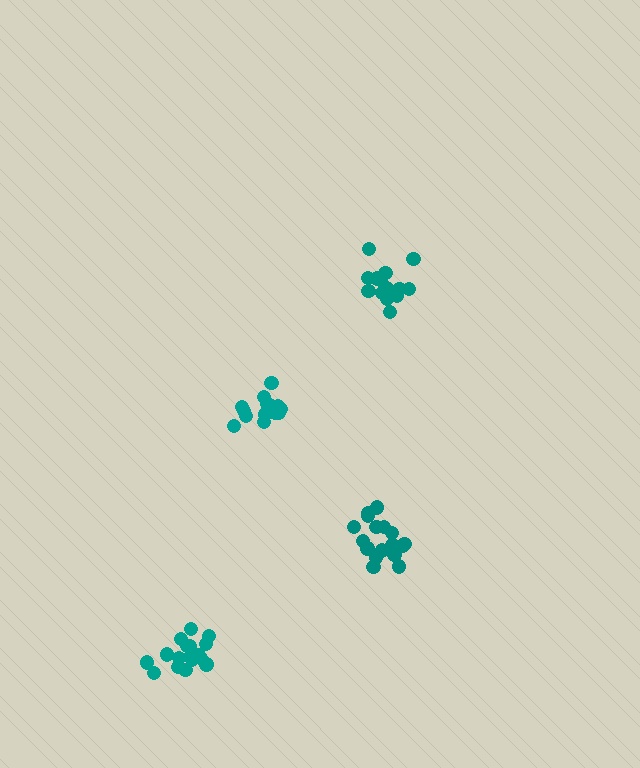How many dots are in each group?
Group 1: 15 dots, Group 2: 18 dots, Group 3: 17 dots, Group 4: 16 dots (66 total).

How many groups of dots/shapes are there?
There are 4 groups.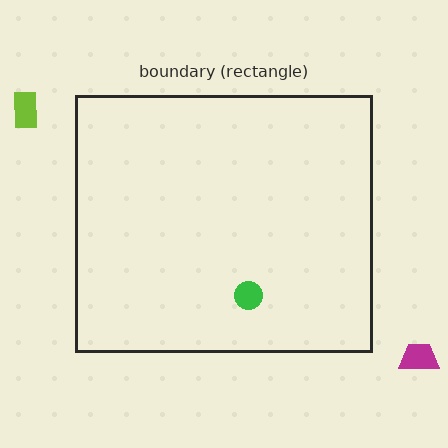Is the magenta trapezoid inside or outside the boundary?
Outside.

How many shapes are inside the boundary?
1 inside, 2 outside.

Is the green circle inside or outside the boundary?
Inside.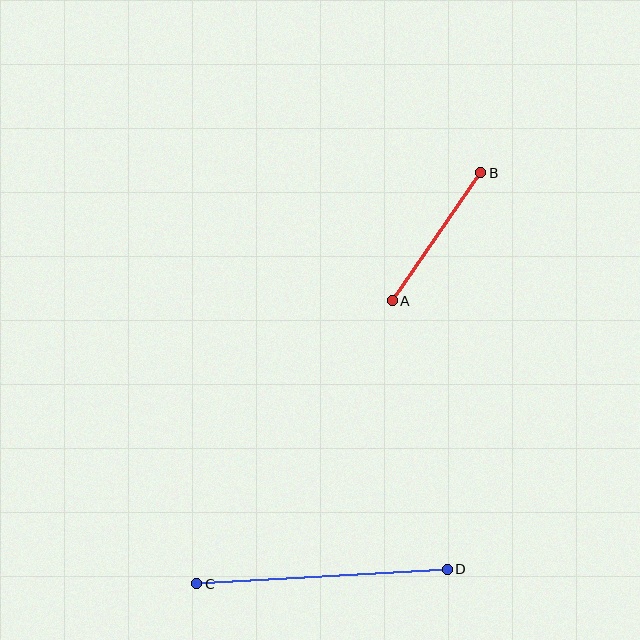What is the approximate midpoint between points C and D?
The midpoint is at approximately (322, 577) pixels.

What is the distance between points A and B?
The distance is approximately 155 pixels.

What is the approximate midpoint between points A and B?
The midpoint is at approximately (437, 237) pixels.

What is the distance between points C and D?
The distance is approximately 251 pixels.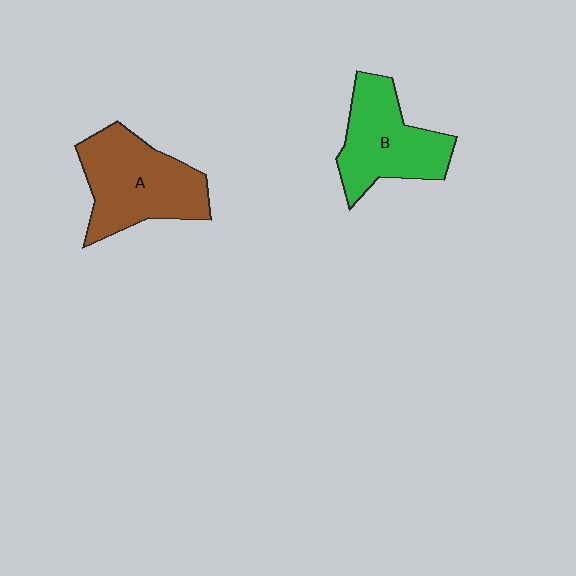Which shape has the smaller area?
Shape B (green).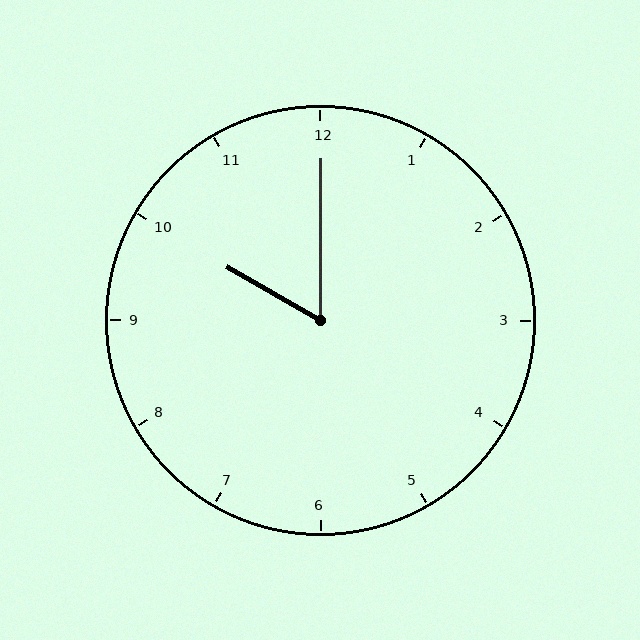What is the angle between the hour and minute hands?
Approximately 60 degrees.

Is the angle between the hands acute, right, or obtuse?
It is acute.